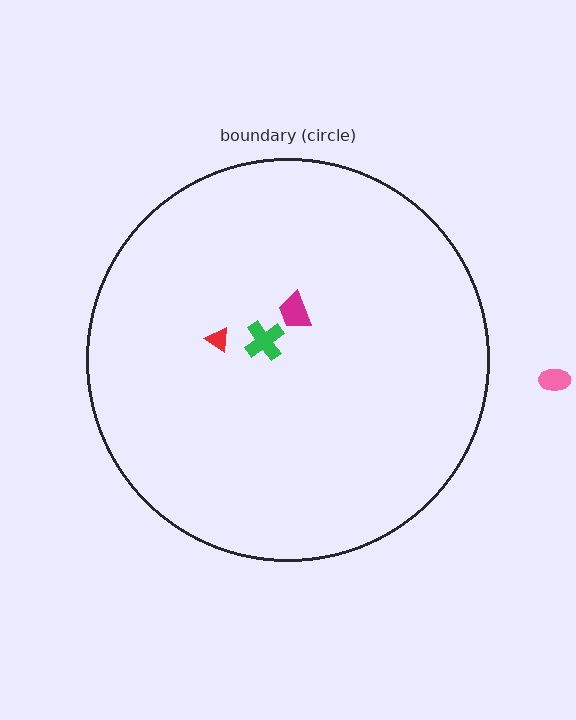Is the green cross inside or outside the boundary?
Inside.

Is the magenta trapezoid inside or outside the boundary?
Inside.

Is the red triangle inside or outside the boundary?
Inside.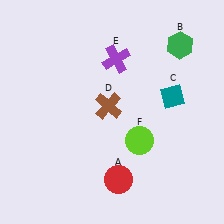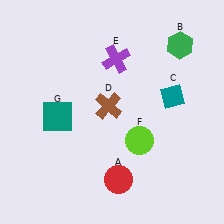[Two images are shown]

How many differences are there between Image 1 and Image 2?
There is 1 difference between the two images.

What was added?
A teal square (G) was added in Image 2.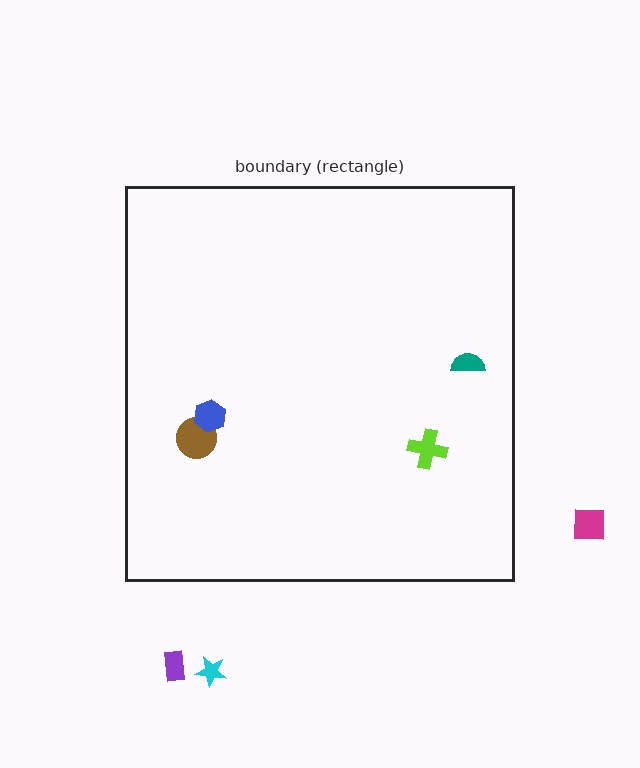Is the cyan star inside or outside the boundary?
Outside.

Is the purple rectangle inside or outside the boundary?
Outside.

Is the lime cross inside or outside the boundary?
Inside.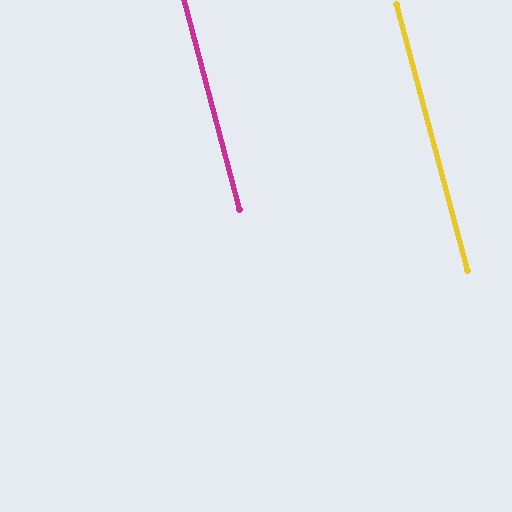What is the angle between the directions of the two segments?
Approximately 0 degrees.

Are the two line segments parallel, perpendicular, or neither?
Parallel — their directions differ by only 0.2°.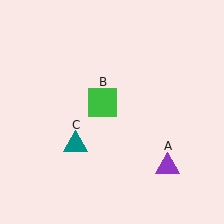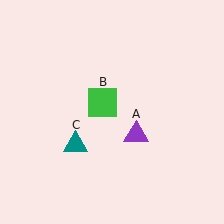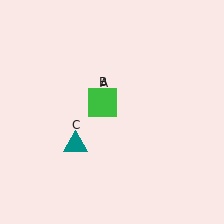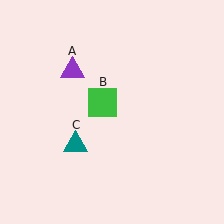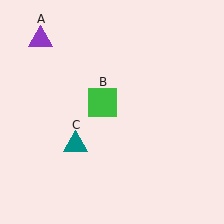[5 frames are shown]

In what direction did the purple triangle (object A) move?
The purple triangle (object A) moved up and to the left.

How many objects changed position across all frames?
1 object changed position: purple triangle (object A).